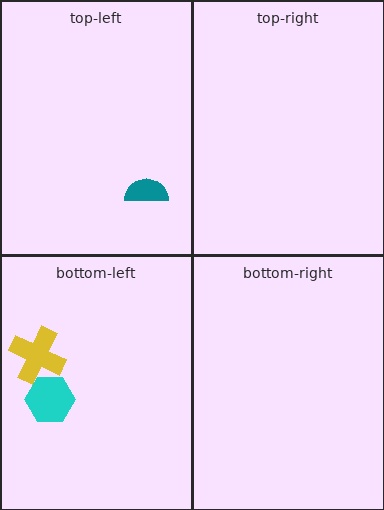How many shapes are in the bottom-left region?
2.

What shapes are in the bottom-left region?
The cyan hexagon, the yellow cross.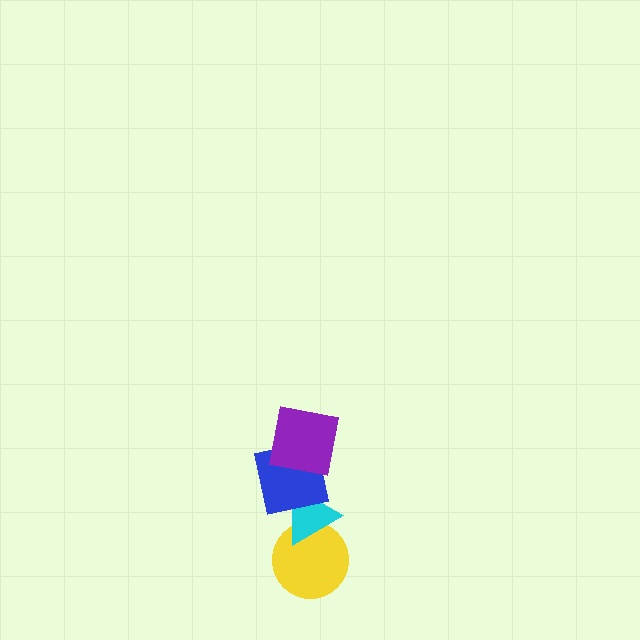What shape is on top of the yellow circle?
The cyan triangle is on top of the yellow circle.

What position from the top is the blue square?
The blue square is 2nd from the top.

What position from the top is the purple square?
The purple square is 1st from the top.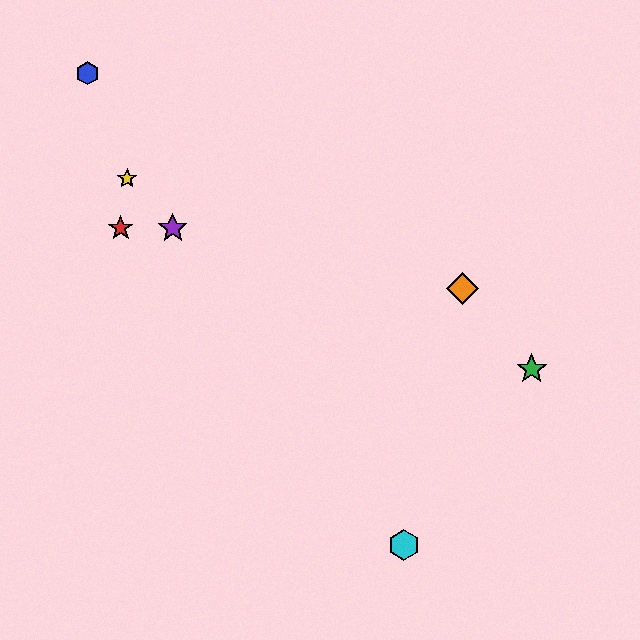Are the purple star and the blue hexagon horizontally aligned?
No, the purple star is at y≈228 and the blue hexagon is at y≈73.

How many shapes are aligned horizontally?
2 shapes (the red star, the purple star) are aligned horizontally.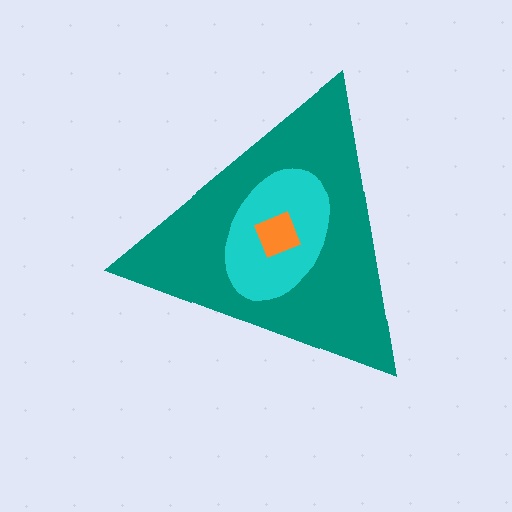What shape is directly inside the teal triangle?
The cyan ellipse.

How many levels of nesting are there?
3.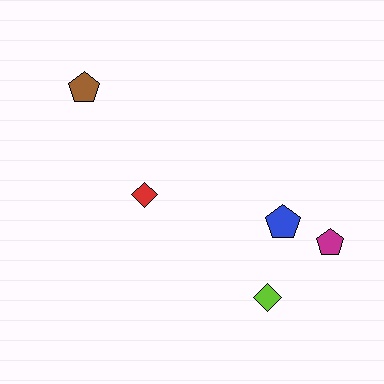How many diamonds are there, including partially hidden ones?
There are 2 diamonds.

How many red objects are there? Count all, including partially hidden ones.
There is 1 red object.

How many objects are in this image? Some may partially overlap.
There are 5 objects.